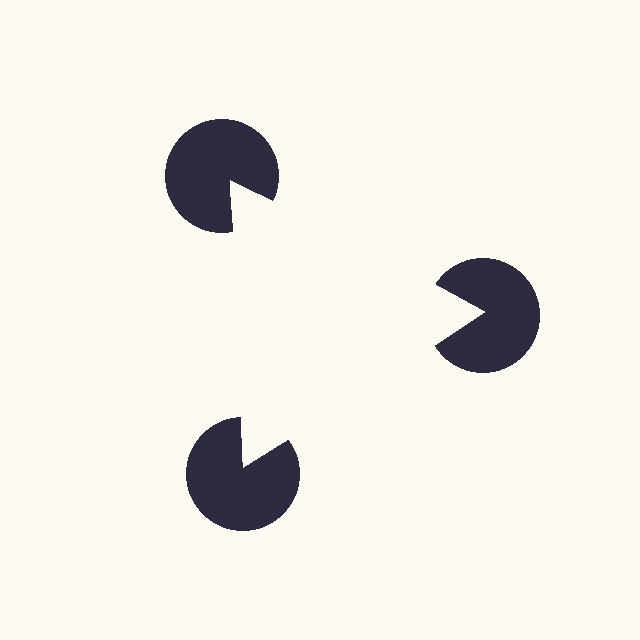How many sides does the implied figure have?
3 sides.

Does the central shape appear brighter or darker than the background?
It typically appears slightly brighter than the background, even though no actual brightness change is drawn.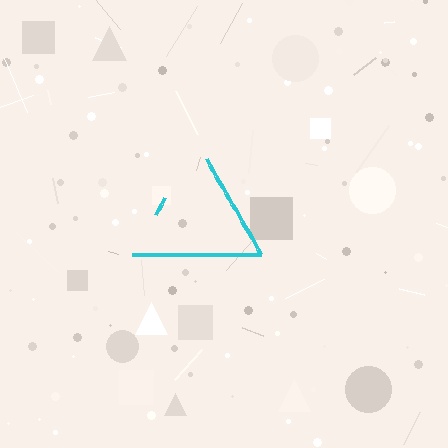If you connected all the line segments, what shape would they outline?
They would outline a triangle.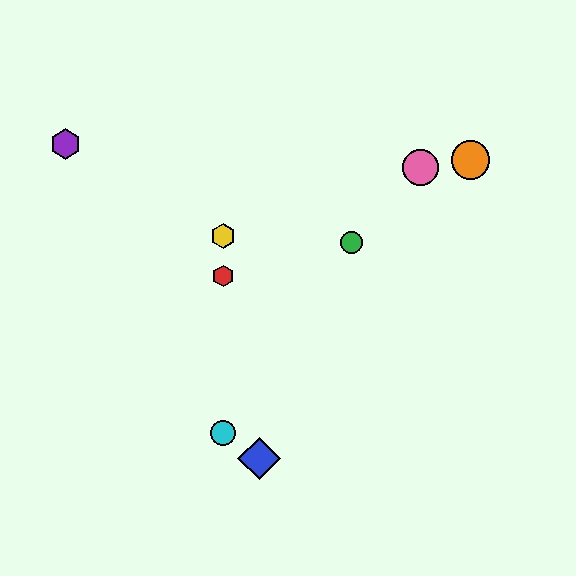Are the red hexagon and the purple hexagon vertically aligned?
No, the red hexagon is at x≈223 and the purple hexagon is at x≈66.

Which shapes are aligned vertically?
The red hexagon, the yellow hexagon, the cyan circle are aligned vertically.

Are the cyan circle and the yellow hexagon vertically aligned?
Yes, both are at x≈223.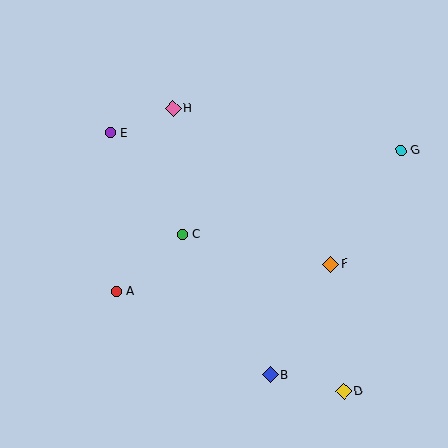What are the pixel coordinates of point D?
Point D is at (344, 391).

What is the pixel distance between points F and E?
The distance between F and E is 256 pixels.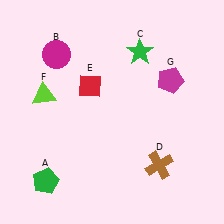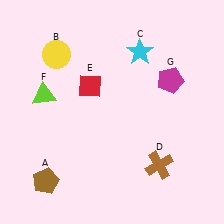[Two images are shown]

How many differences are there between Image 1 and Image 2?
There are 3 differences between the two images.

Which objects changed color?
A changed from green to brown. B changed from magenta to yellow. C changed from green to cyan.